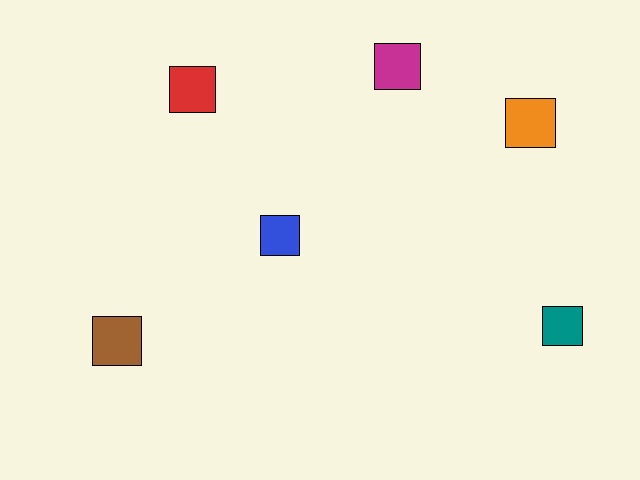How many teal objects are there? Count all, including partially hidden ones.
There is 1 teal object.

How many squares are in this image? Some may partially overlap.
There are 6 squares.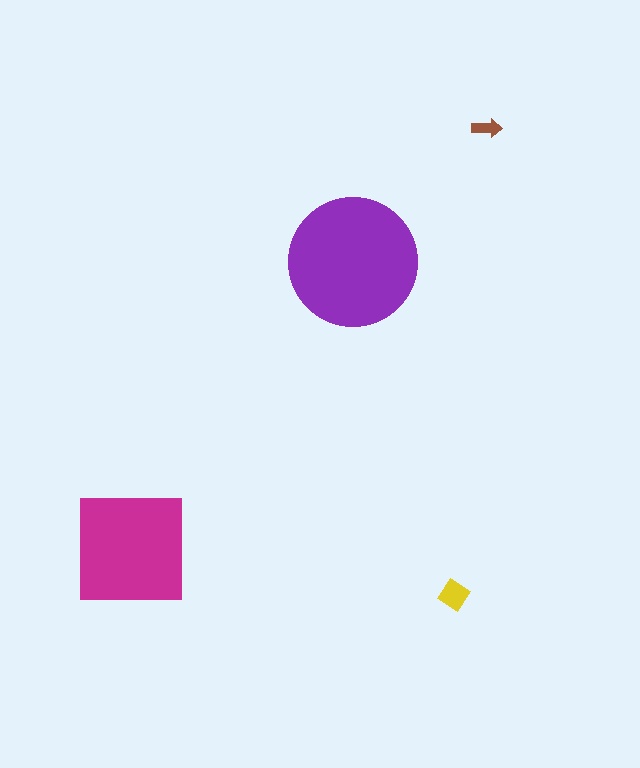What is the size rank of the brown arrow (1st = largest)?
4th.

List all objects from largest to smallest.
The purple circle, the magenta square, the yellow diamond, the brown arrow.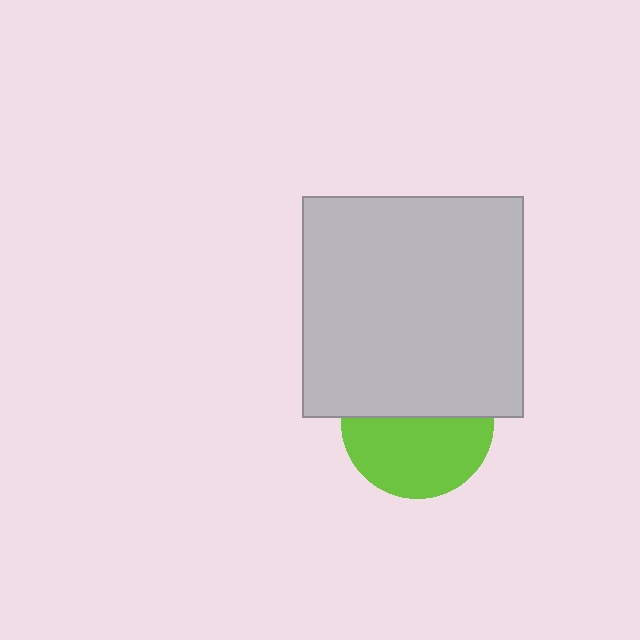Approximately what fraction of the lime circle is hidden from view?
Roughly 46% of the lime circle is hidden behind the light gray square.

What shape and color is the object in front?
The object in front is a light gray square.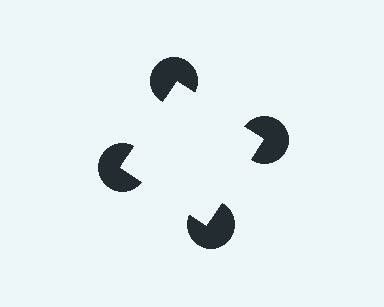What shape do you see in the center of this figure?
An illusory square — its edges are inferred from the aligned wedge cuts in the pac-man discs, not physically drawn.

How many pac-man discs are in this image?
There are 4 — one at each vertex of the illusory square.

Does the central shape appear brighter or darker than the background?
It typically appears slightly brighter than the background, even though no actual brightness change is drawn.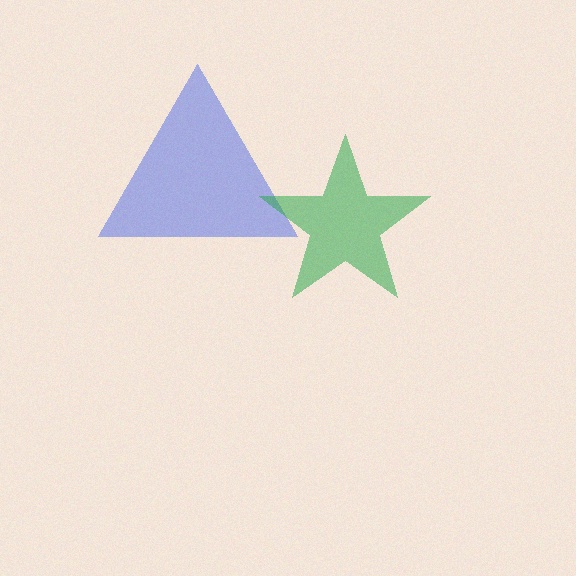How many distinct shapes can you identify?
There are 2 distinct shapes: a blue triangle, a green star.